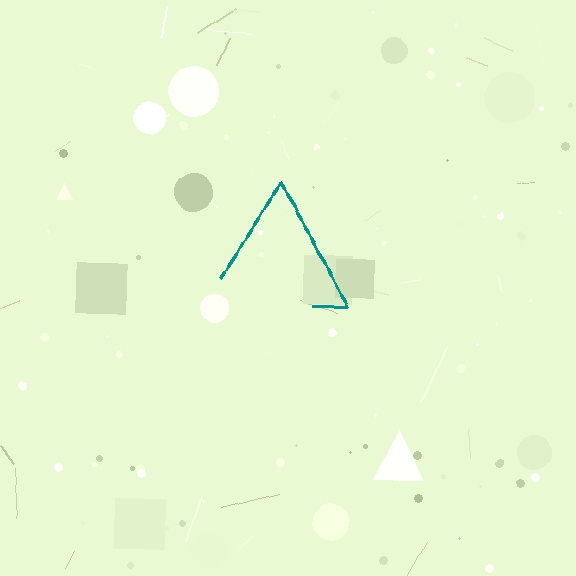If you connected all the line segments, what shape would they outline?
They would outline a triangle.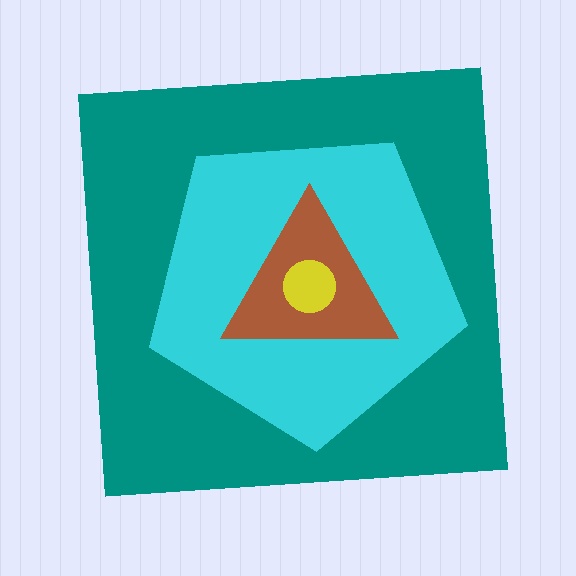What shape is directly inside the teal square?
The cyan pentagon.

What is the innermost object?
The yellow circle.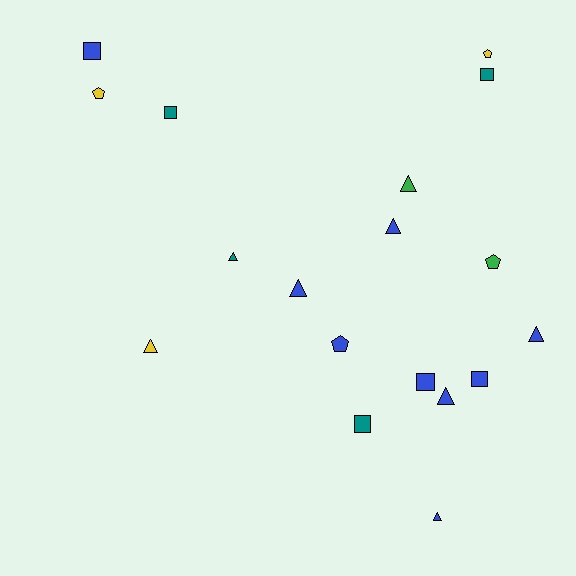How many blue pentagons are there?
There is 1 blue pentagon.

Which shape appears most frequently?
Triangle, with 8 objects.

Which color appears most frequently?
Blue, with 9 objects.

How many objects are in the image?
There are 18 objects.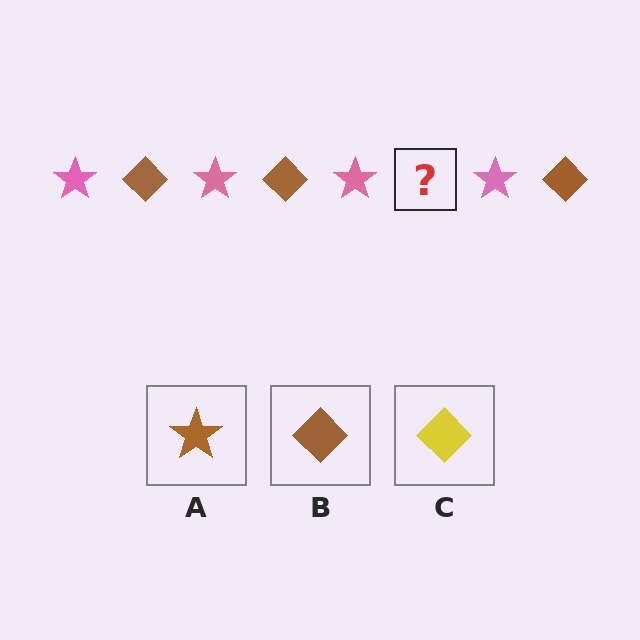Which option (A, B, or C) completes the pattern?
B.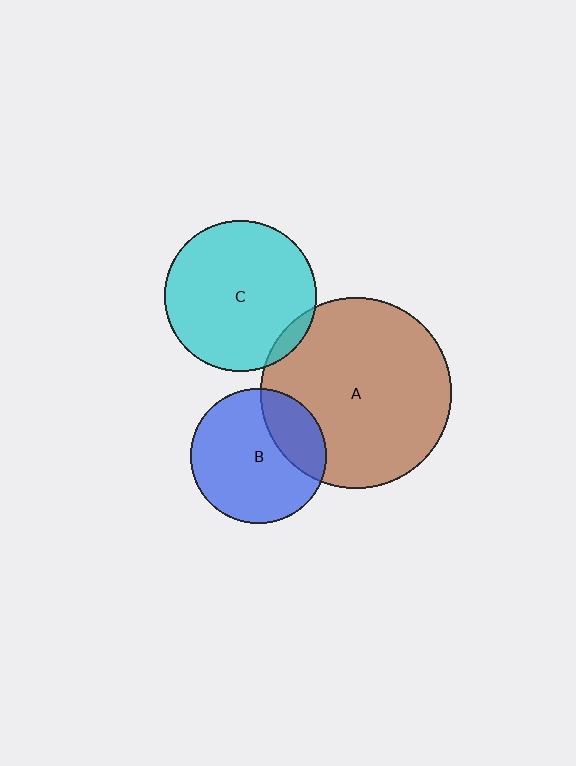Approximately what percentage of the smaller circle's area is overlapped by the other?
Approximately 25%.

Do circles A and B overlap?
Yes.